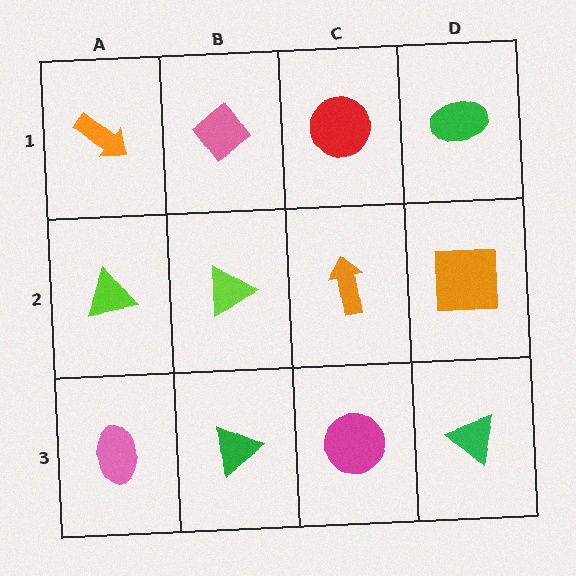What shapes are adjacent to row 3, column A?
A lime triangle (row 2, column A), a green triangle (row 3, column B).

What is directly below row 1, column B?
A lime triangle.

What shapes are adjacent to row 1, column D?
An orange square (row 2, column D), a red circle (row 1, column C).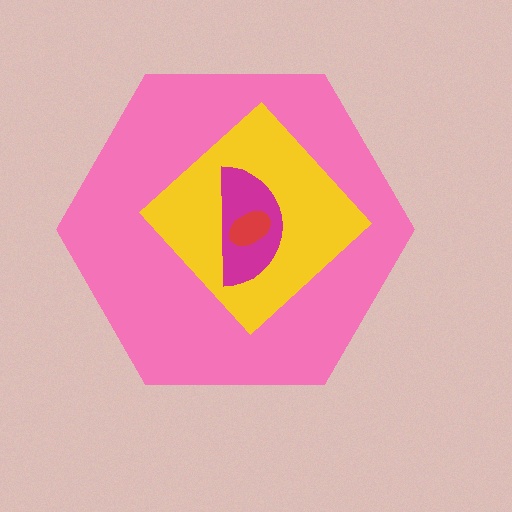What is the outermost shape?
The pink hexagon.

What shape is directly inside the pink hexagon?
The yellow diamond.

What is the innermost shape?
The red ellipse.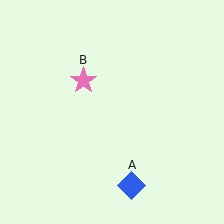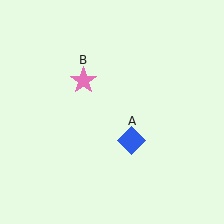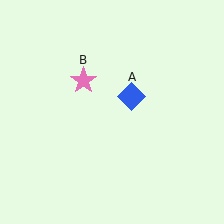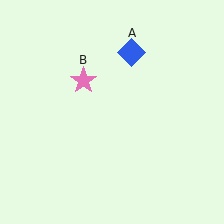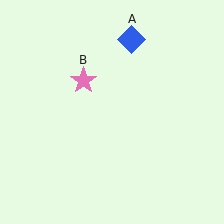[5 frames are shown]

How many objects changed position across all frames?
1 object changed position: blue diamond (object A).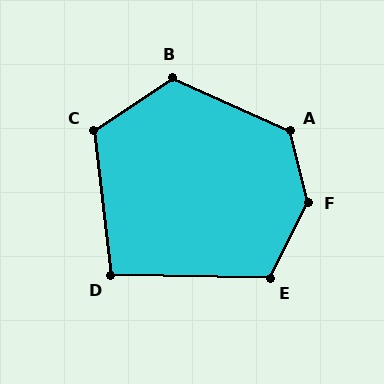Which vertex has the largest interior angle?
F, at approximately 140 degrees.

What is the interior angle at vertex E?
Approximately 115 degrees (obtuse).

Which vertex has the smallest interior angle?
D, at approximately 98 degrees.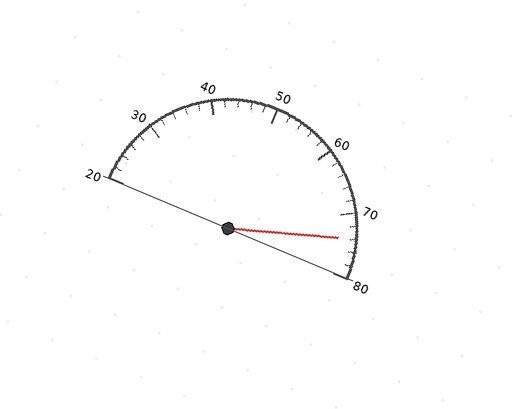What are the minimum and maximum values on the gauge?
The gauge ranges from 20 to 80.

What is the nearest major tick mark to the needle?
The nearest major tick mark is 70.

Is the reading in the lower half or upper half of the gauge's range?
The reading is in the upper half of the range (20 to 80).